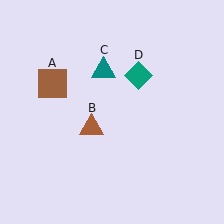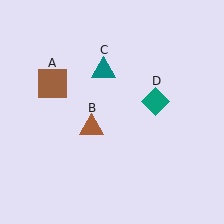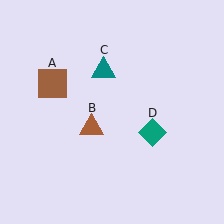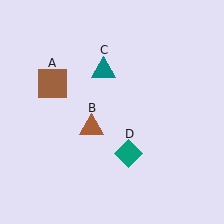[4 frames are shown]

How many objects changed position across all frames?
1 object changed position: teal diamond (object D).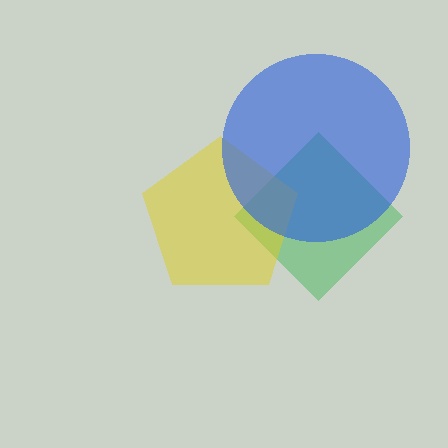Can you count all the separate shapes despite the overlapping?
Yes, there are 3 separate shapes.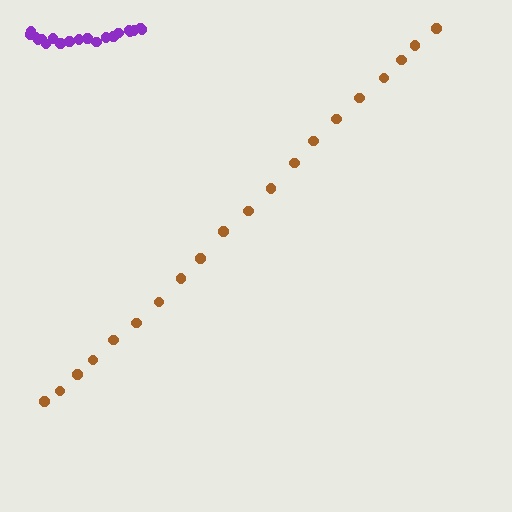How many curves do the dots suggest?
There are 2 distinct paths.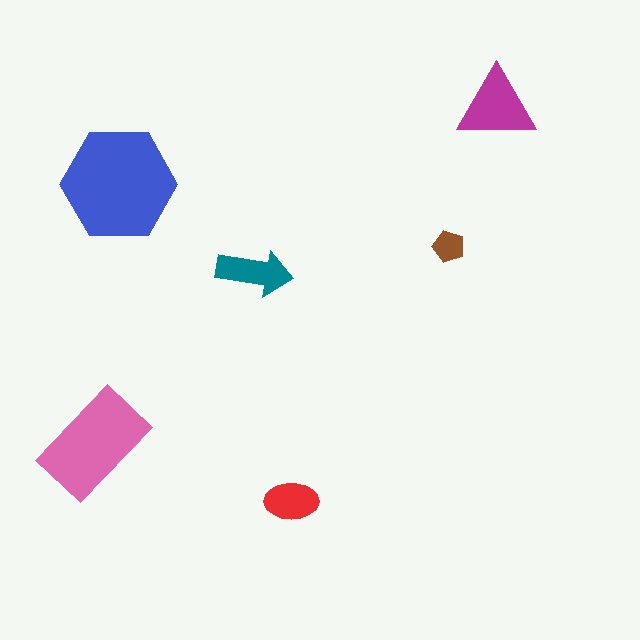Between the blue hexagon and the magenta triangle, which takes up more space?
The blue hexagon.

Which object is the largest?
The blue hexagon.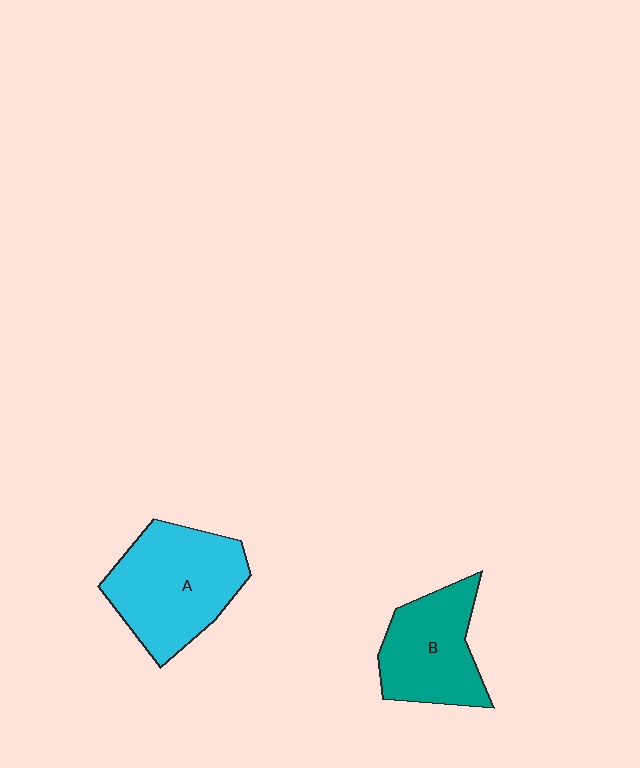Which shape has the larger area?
Shape A (cyan).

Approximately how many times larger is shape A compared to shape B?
Approximately 1.3 times.